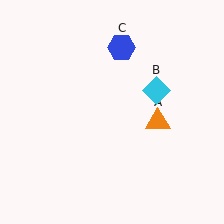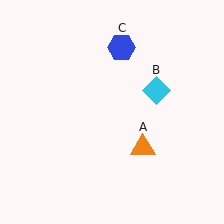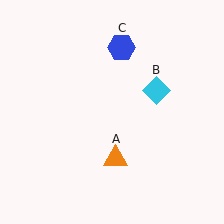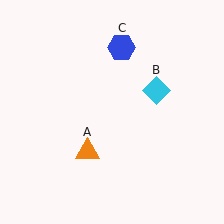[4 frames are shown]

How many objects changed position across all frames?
1 object changed position: orange triangle (object A).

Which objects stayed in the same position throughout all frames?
Cyan diamond (object B) and blue hexagon (object C) remained stationary.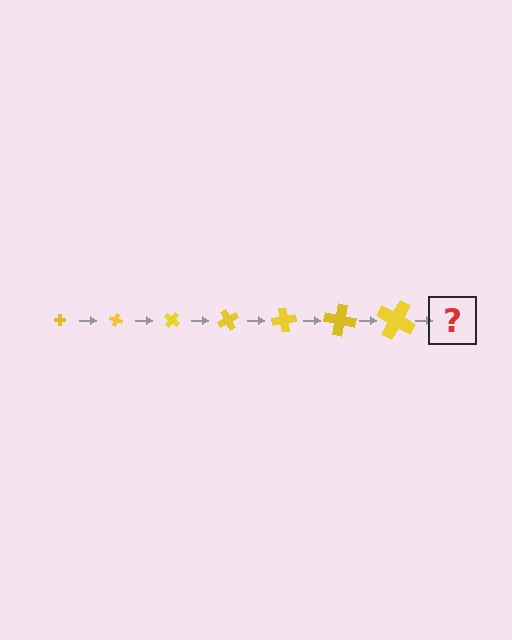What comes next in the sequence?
The next element should be a cross, larger than the previous one and rotated 140 degrees from the start.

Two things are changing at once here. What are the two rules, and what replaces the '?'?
The two rules are that the cross grows larger each step and it rotates 20 degrees each step. The '?' should be a cross, larger than the previous one and rotated 140 degrees from the start.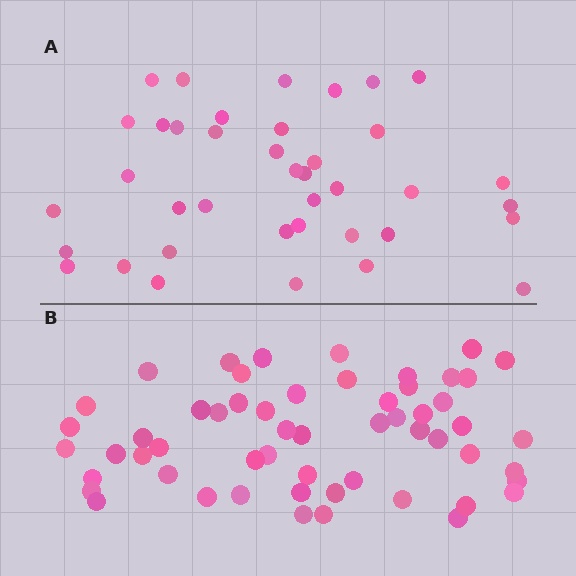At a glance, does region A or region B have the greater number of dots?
Region B (the bottom region) has more dots.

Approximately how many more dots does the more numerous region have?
Region B has approximately 15 more dots than region A.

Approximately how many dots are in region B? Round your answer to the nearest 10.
About 60 dots. (The exact count is 56, which rounds to 60.)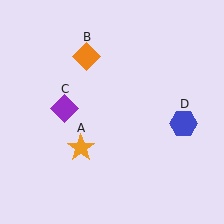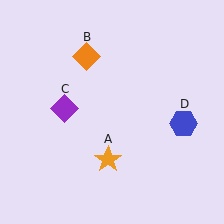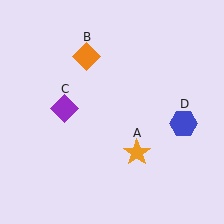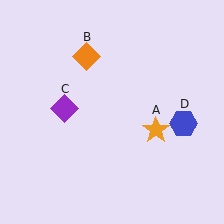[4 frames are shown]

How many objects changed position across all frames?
1 object changed position: orange star (object A).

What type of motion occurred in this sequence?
The orange star (object A) rotated counterclockwise around the center of the scene.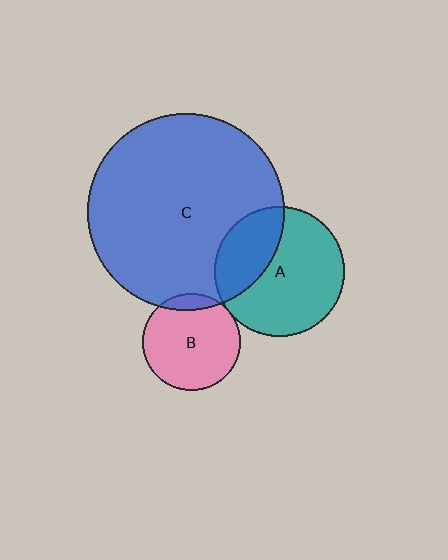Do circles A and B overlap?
Yes.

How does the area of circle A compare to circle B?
Approximately 1.8 times.